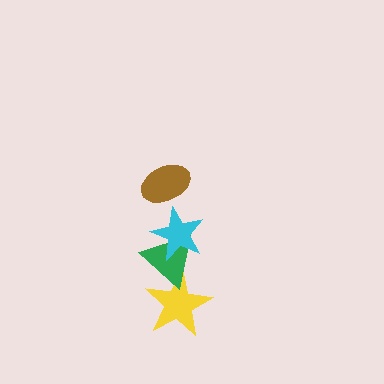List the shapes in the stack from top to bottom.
From top to bottom: the brown ellipse, the cyan star, the green triangle, the yellow star.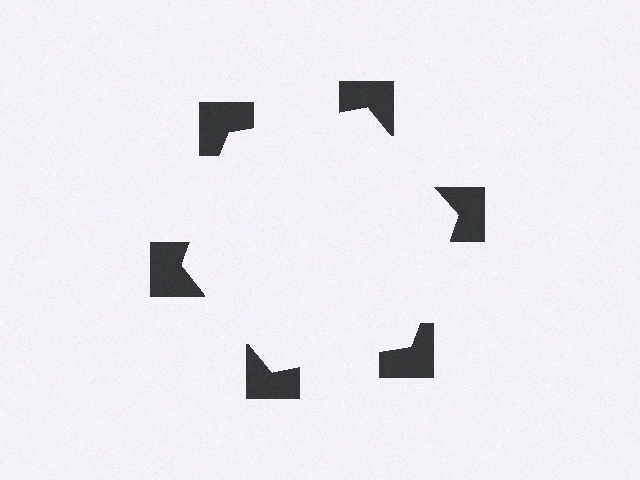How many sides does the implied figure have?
6 sides.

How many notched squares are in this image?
There are 6 — one at each vertex of the illusory hexagon.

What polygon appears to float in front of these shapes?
An illusory hexagon — its edges are inferred from the aligned wedge cuts in the notched squares, not physically drawn.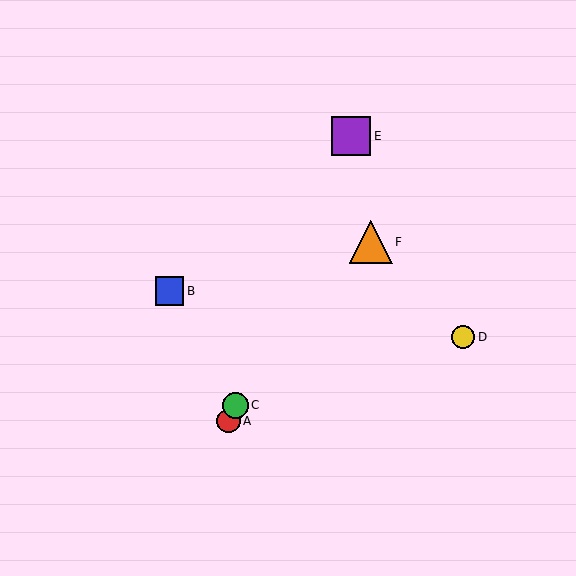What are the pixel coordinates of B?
Object B is at (170, 291).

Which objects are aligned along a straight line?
Objects A, C, E are aligned along a straight line.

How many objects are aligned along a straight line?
3 objects (A, C, E) are aligned along a straight line.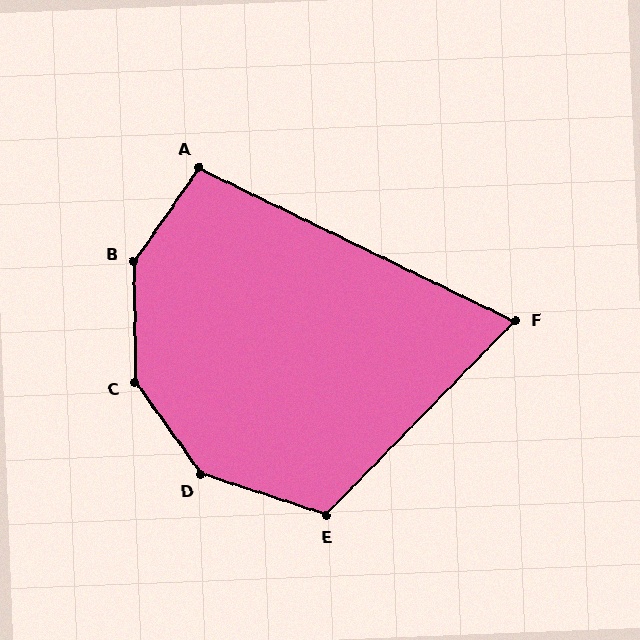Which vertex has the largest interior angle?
C, at approximately 145 degrees.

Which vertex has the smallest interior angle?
F, at approximately 72 degrees.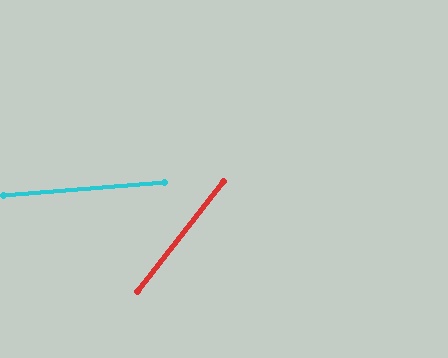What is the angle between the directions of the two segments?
Approximately 47 degrees.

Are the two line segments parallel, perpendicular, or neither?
Neither parallel nor perpendicular — they differ by about 47°.